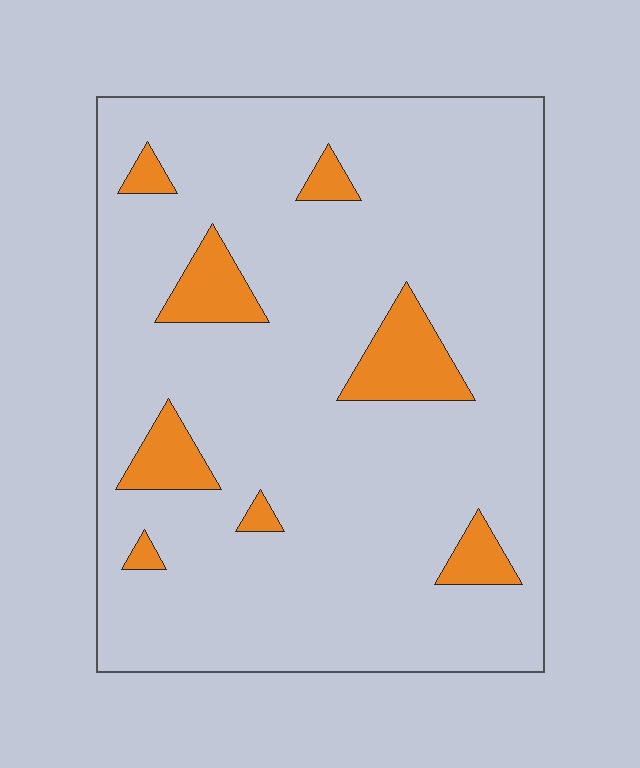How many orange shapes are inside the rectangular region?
8.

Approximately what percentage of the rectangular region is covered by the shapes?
Approximately 10%.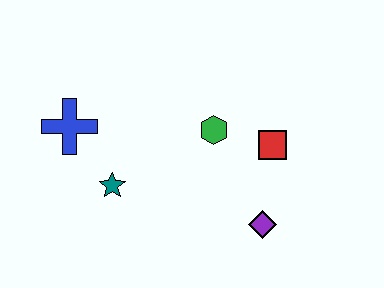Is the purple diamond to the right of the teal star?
Yes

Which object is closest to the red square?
The green hexagon is closest to the red square.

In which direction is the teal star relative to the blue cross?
The teal star is below the blue cross.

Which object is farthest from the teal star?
The red square is farthest from the teal star.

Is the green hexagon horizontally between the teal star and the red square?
Yes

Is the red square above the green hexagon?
No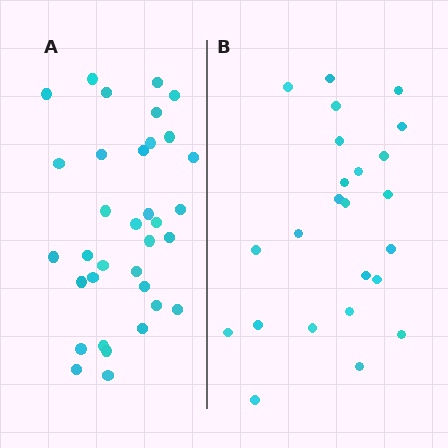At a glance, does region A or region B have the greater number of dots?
Region A (the left region) has more dots.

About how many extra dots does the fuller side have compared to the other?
Region A has roughly 10 or so more dots than region B.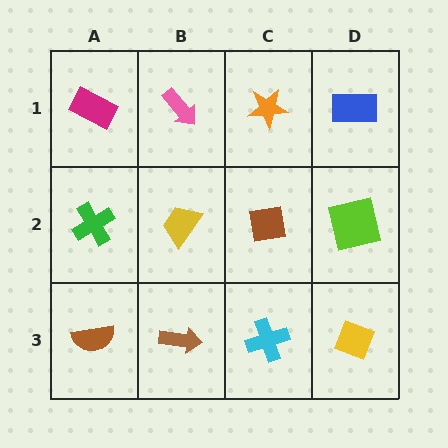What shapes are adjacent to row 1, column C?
A brown square (row 2, column C), a pink arrow (row 1, column B), a blue rectangle (row 1, column D).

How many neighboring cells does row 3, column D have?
2.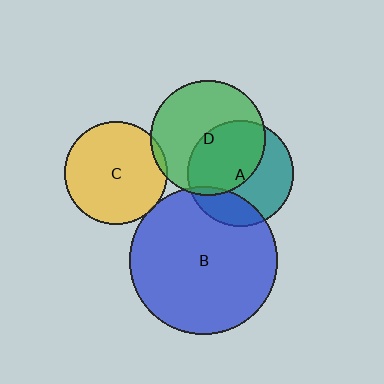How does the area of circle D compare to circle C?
Approximately 1.2 times.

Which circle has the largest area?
Circle B (blue).